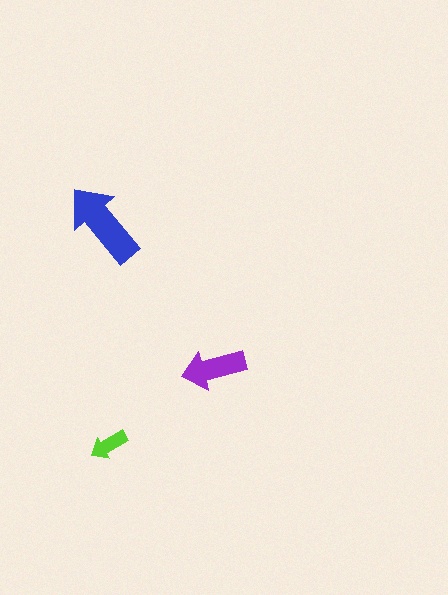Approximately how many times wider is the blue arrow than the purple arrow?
About 1.5 times wider.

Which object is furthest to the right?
The purple arrow is rightmost.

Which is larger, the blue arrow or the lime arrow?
The blue one.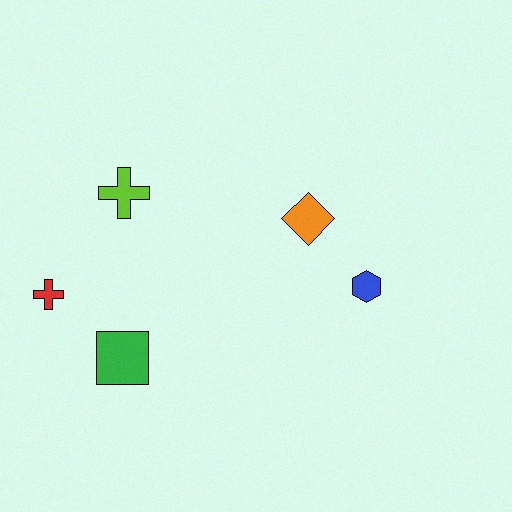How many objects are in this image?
There are 5 objects.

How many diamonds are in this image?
There is 1 diamond.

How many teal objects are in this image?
There are no teal objects.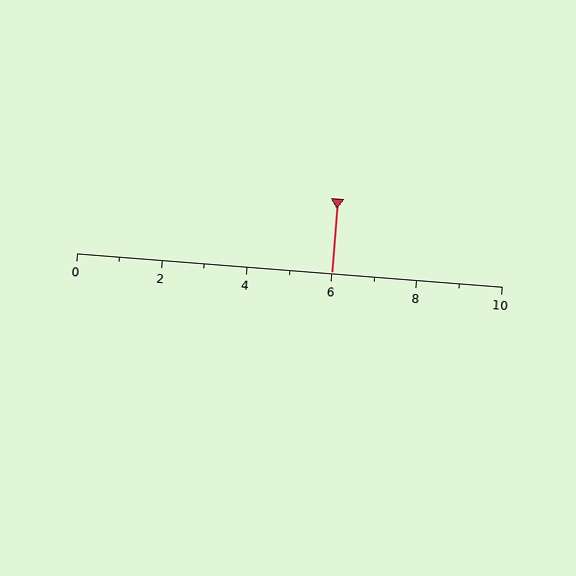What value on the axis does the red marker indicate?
The marker indicates approximately 6.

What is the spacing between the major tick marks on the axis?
The major ticks are spaced 2 apart.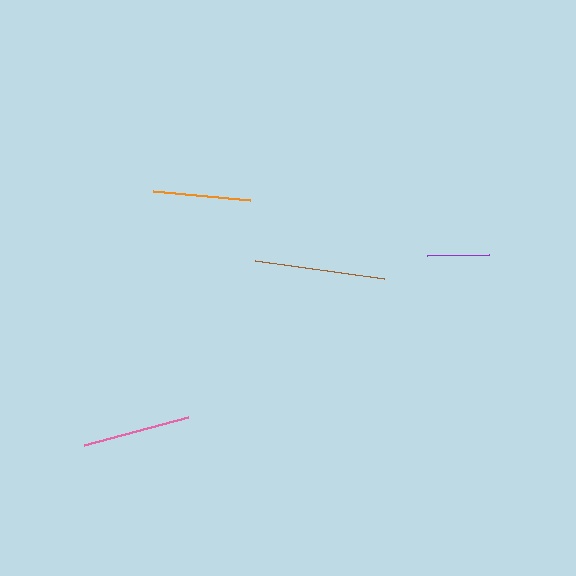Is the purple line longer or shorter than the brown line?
The brown line is longer than the purple line.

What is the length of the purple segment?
The purple segment is approximately 62 pixels long.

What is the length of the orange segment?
The orange segment is approximately 97 pixels long.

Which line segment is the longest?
The brown line is the longest at approximately 130 pixels.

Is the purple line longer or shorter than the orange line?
The orange line is longer than the purple line.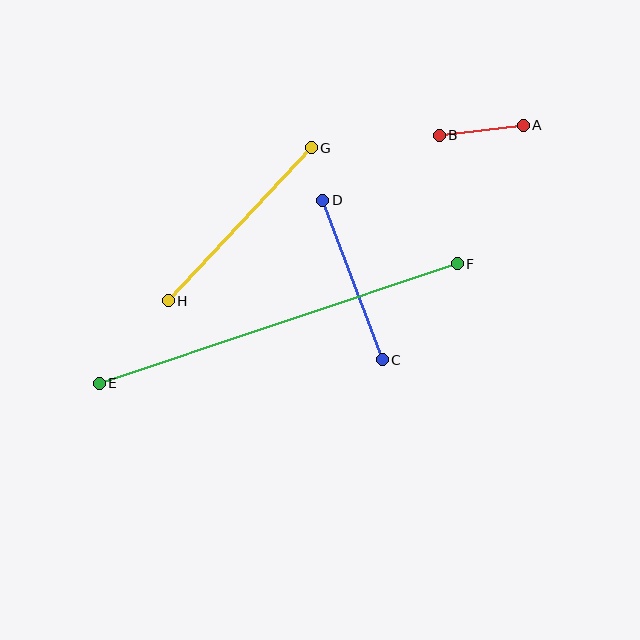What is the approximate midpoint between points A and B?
The midpoint is at approximately (481, 130) pixels.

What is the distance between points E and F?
The distance is approximately 377 pixels.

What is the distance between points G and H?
The distance is approximately 209 pixels.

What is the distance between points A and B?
The distance is approximately 85 pixels.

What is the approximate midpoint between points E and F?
The midpoint is at approximately (278, 323) pixels.